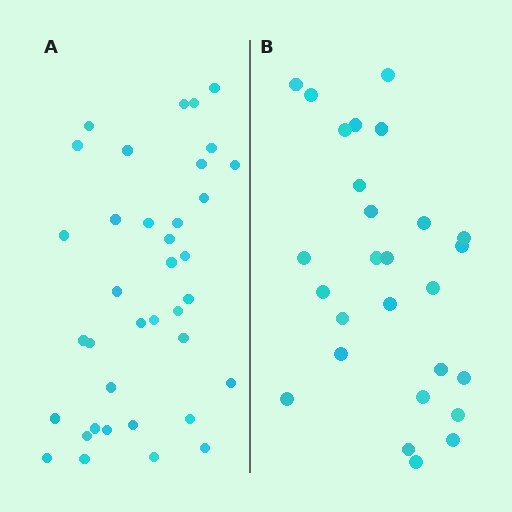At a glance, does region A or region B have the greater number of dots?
Region A (the left region) has more dots.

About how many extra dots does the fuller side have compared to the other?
Region A has roughly 10 or so more dots than region B.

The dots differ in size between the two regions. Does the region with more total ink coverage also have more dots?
No. Region B has more total ink coverage because its dots are larger, but region A actually contains more individual dots. Total area can be misleading — the number of items is what matters here.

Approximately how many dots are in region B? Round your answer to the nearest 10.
About 30 dots. (The exact count is 27, which rounds to 30.)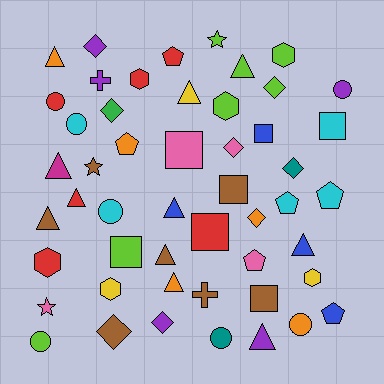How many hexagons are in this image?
There are 6 hexagons.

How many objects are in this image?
There are 50 objects.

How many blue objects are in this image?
There are 4 blue objects.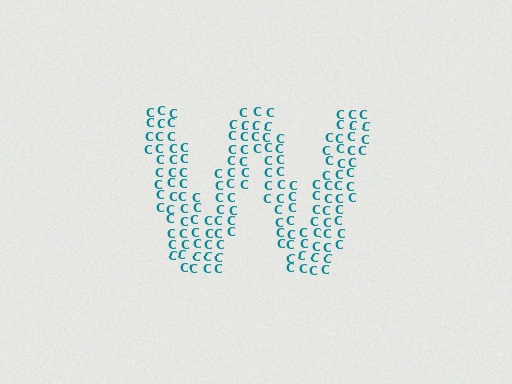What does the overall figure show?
The overall figure shows the letter W.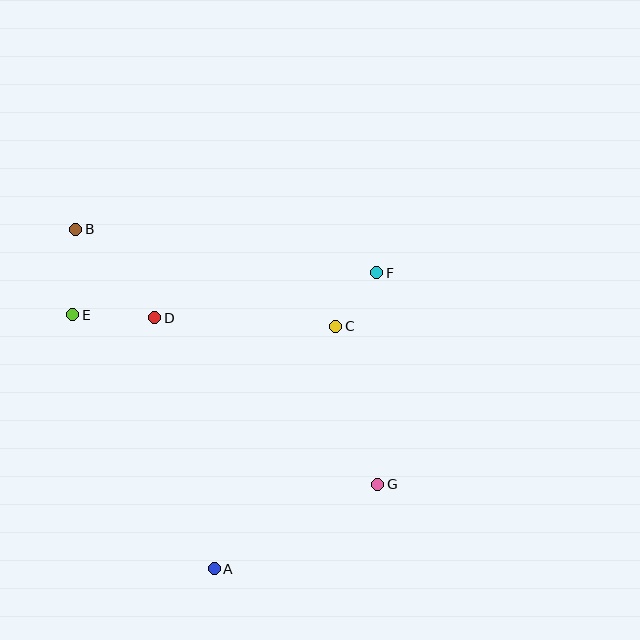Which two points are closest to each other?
Points C and F are closest to each other.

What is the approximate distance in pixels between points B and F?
The distance between B and F is approximately 304 pixels.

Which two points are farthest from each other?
Points B and G are farthest from each other.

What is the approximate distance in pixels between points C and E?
The distance between C and E is approximately 263 pixels.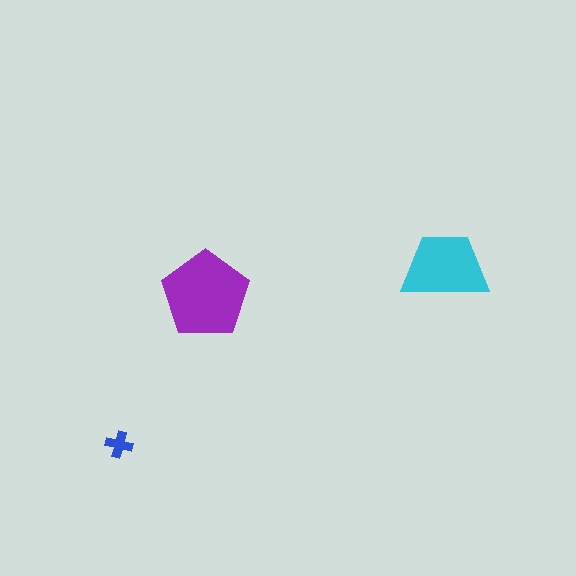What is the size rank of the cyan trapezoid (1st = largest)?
2nd.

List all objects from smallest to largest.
The blue cross, the cyan trapezoid, the purple pentagon.